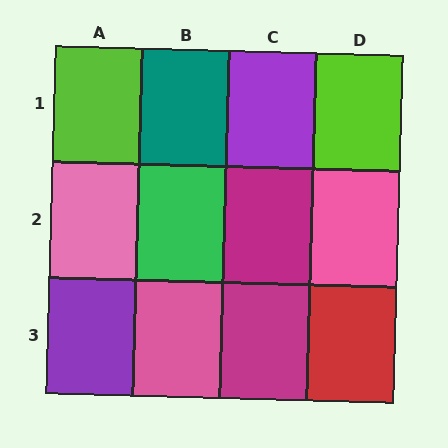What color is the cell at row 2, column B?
Green.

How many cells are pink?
3 cells are pink.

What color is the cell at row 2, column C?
Magenta.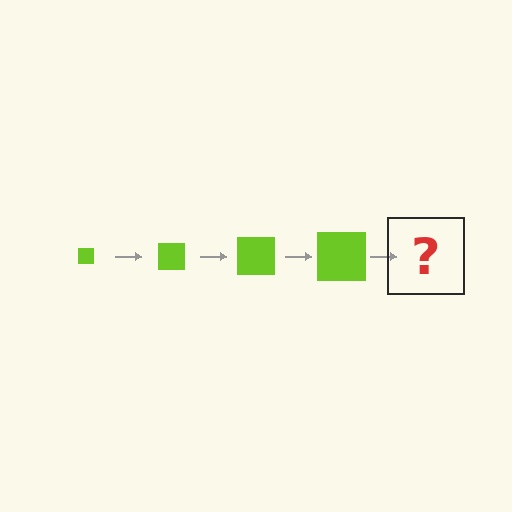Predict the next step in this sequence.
The next step is a lime square, larger than the previous one.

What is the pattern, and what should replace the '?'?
The pattern is that the square gets progressively larger each step. The '?' should be a lime square, larger than the previous one.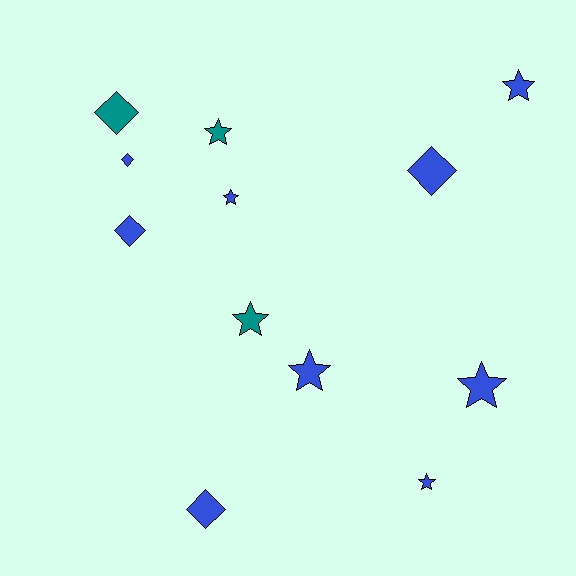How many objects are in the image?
There are 12 objects.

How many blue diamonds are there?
There are 4 blue diamonds.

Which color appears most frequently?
Blue, with 9 objects.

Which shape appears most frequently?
Star, with 7 objects.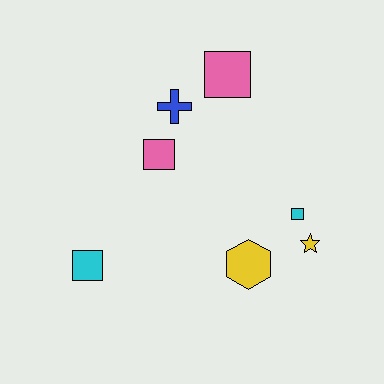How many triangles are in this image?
There are no triangles.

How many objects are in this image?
There are 7 objects.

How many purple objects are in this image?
There are no purple objects.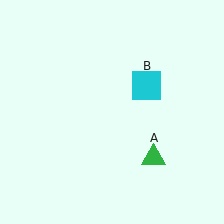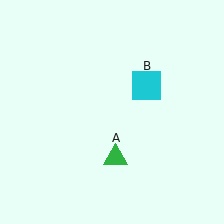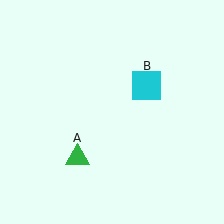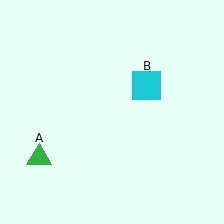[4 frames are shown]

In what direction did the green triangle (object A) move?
The green triangle (object A) moved left.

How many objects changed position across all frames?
1 object changed position: green triangle (object A).